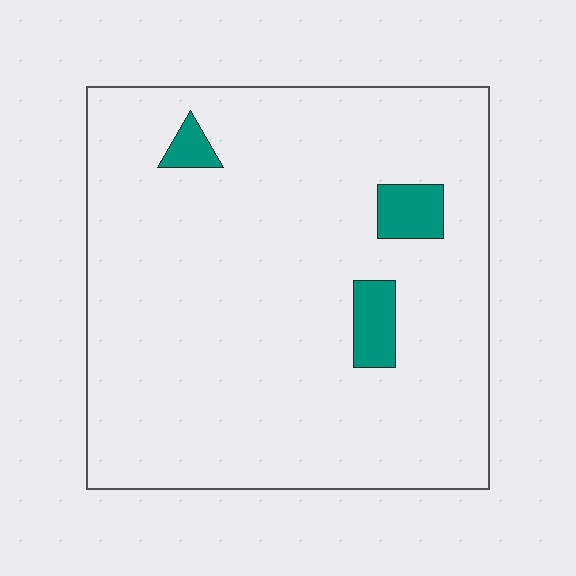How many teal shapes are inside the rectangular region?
3.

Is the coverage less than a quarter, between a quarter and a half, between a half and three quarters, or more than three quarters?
Less than a quarter.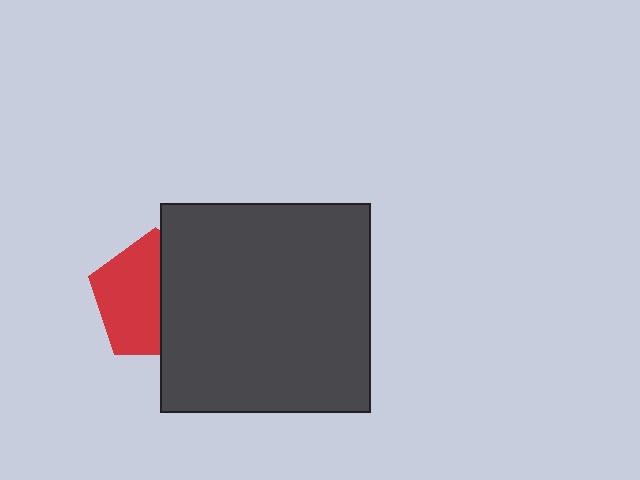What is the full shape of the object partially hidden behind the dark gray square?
The partially hidden object is a red pentagon.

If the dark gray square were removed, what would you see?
You would see the complete red pentagon.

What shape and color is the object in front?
The object in front is a dark gray square.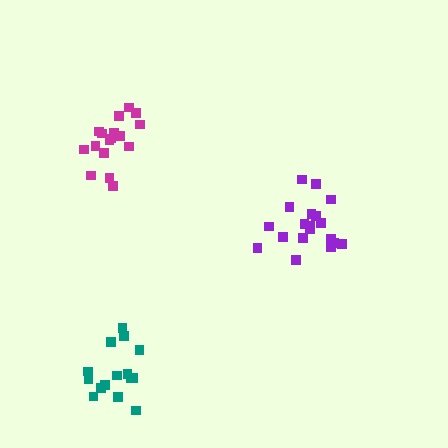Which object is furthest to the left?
The teal cluster is leftmost.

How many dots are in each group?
Group 1: 19 dots, Group 2: 15 dots, Group 3: 17 dots (51 total).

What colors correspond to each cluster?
The clusters are colored: purple, teal, magenta.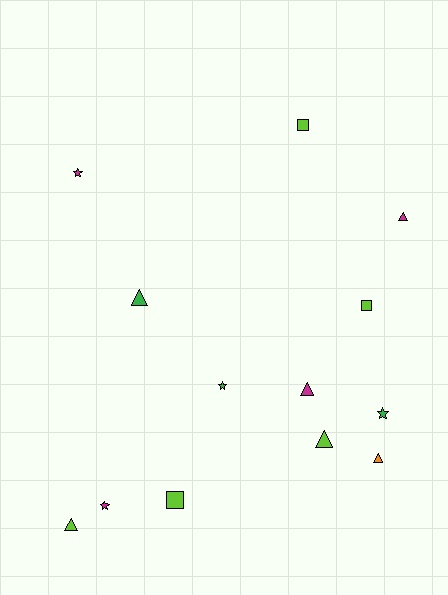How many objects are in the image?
There are 13 objects.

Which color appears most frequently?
Lime, with 5 objects.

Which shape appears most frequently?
Triangle, with 6 objects.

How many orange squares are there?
There are no orange squares.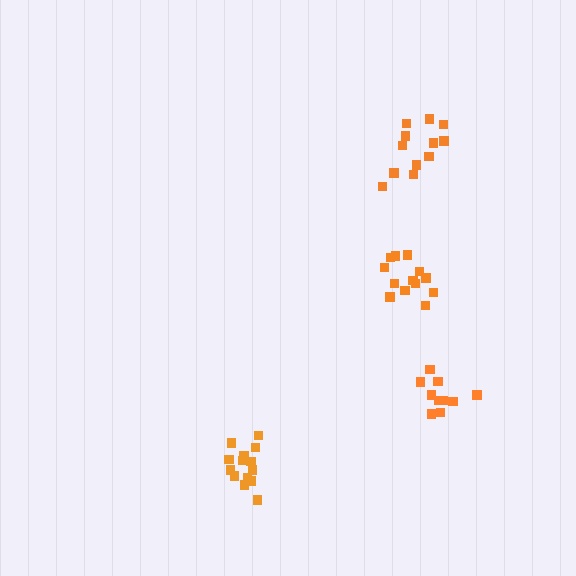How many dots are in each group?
Group 1: 10 dots, Group 2: 12 dots, Group 3: 13 dots, Group 4: 14 dots (49 total).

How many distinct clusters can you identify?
There are 4 distinct clusters.